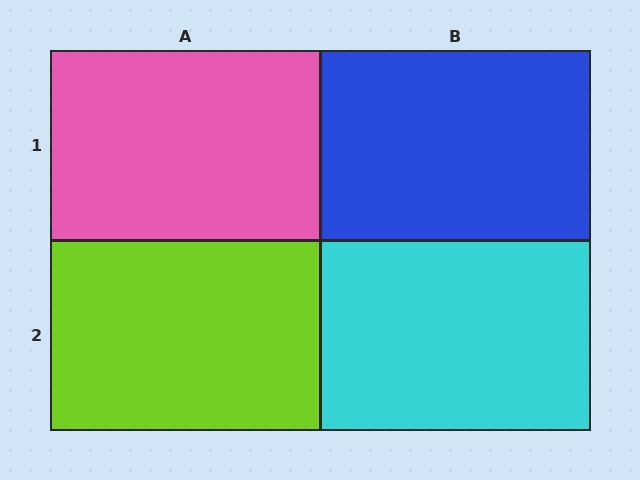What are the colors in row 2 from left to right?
Lime, cyan.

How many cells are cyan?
1 cell is cyan.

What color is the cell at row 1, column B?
Blue.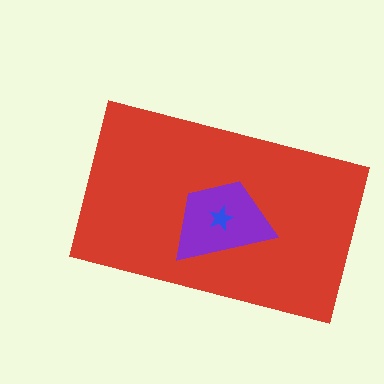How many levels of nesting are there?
3.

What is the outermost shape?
The red rectangle.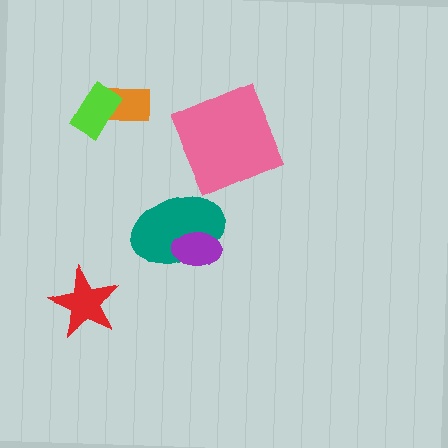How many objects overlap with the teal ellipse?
1 object overlaps with the teal ellipse.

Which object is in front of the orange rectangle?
The lime rectangle is in front of the orange rectangle.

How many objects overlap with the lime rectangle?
1 object overlaps with the lime rectangle.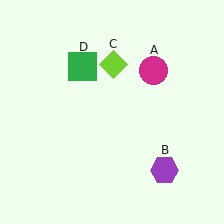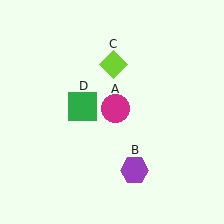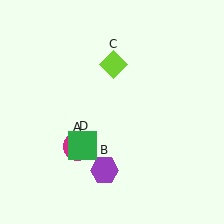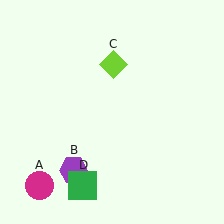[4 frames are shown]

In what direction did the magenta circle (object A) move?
The magenta circle (object A) moved down and to the left.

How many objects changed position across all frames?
3 objects changed position: magenta circle (object A), purple hexagon (object B), green square (object D).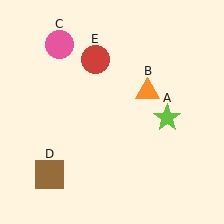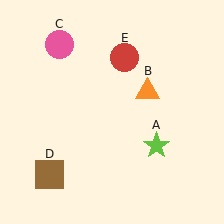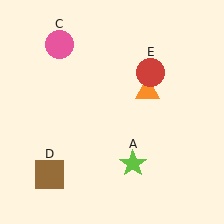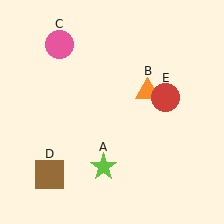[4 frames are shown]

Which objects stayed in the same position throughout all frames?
Orange triangle (object B) and pink circle (object C) and brown square (object D) remained stationary.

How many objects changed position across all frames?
2 objects changed position: lime star (object A), red circle (object E).